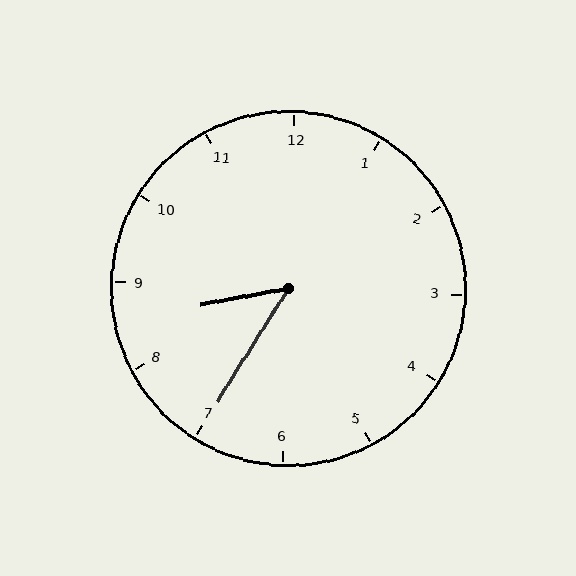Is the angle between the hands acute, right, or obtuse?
It is acute.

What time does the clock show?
8:35.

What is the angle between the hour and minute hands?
Approximately 48 degrees.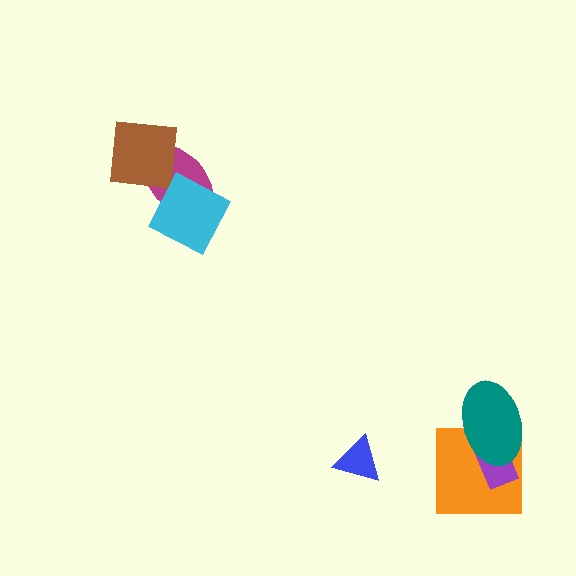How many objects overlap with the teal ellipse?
2 objects overlap with the teal ellipse.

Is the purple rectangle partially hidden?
Yes, it is partially covered by another shape.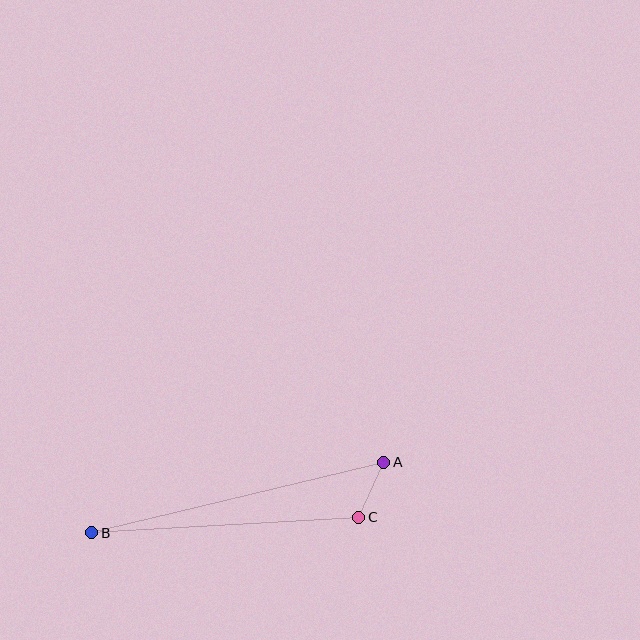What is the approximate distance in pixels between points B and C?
The distance between B and C is approximately 267 pixels.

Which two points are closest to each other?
Points A and C are closest to each other.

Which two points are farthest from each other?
Points A and B are farthest from each other.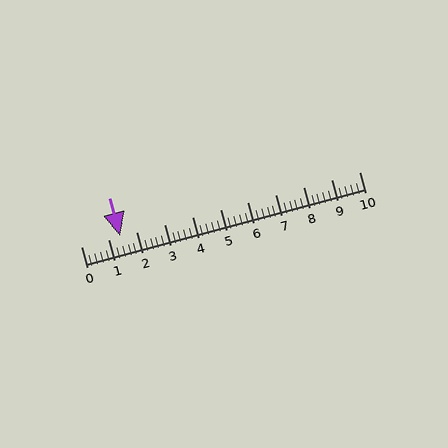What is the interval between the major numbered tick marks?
The major tick marks are spaced 1 units apart.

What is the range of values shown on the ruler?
The ruler shows values from 0 to 10.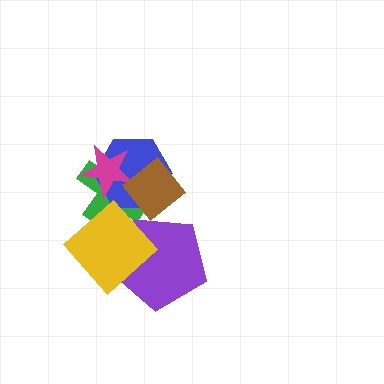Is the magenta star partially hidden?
Yes, it is partially covered by another shape.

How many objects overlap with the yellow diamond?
3 objects overlap with the yellow diamond.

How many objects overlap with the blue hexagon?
4 objects overlap with the blue hexagon.